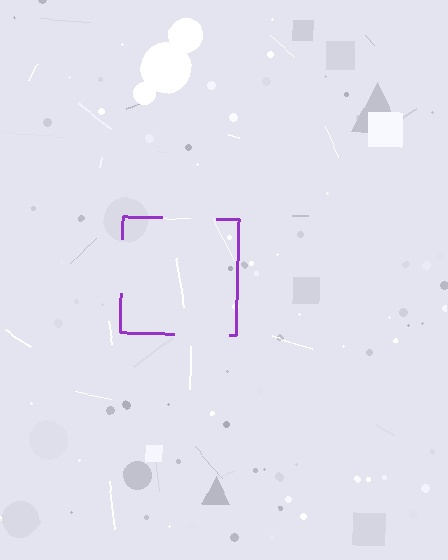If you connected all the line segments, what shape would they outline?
They would outline a square.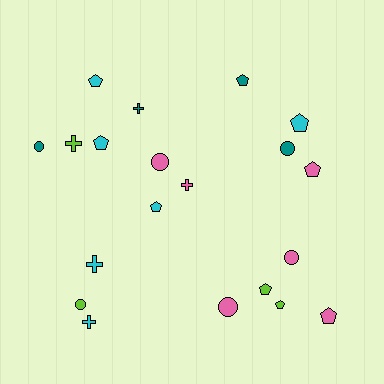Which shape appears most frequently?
Pentagon, with 9 objects.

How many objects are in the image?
There are 20 objects.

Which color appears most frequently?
Cyan, with 6 objects.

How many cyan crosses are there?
There are 2 cyan crosses.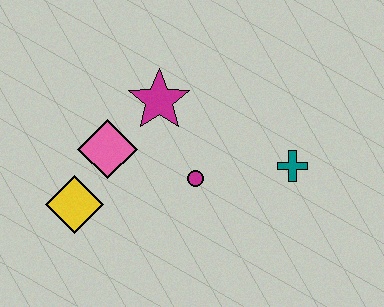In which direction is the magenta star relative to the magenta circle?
The magenta star is above the magenta circle.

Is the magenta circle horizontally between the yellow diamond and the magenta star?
No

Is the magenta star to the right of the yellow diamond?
Yes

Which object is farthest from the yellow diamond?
The teal cross is farthest from the yellow diamond.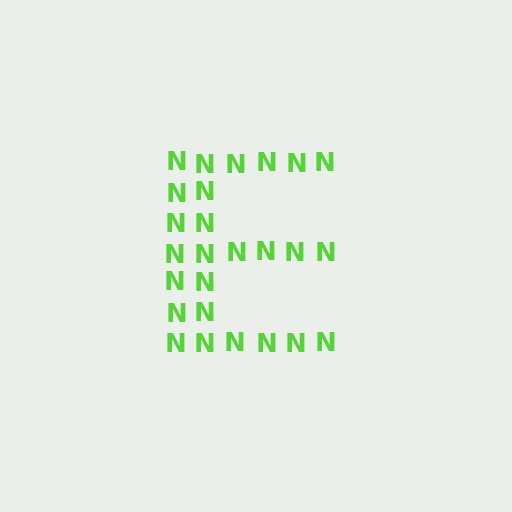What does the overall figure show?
The overall figure shows the letter E.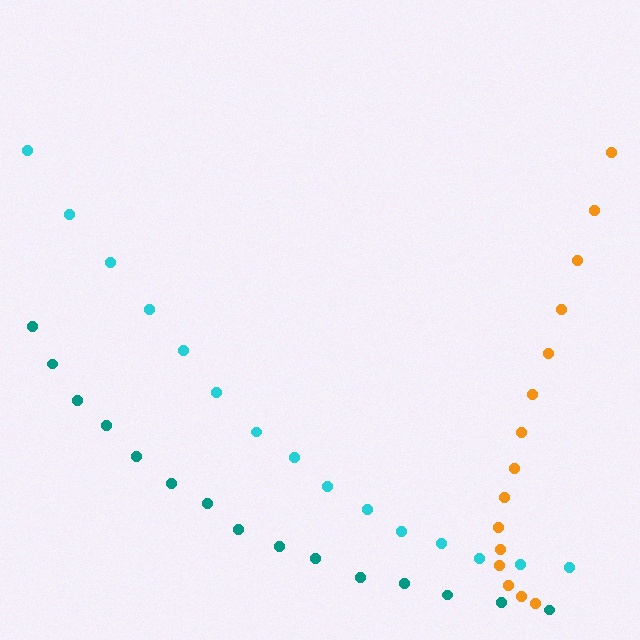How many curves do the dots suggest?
There are 3 distinct paths.